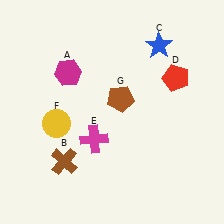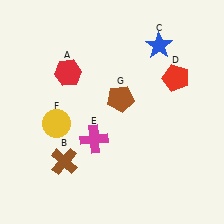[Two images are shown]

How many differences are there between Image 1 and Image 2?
There is 1 difference between the two images.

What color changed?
The hexagon (A) changed from magenta in Image 1 to red in Image 2.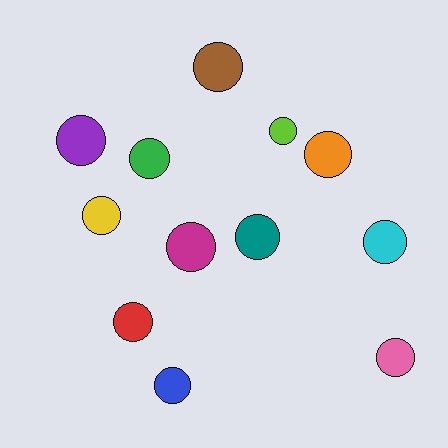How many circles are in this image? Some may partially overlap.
There are 12 circles.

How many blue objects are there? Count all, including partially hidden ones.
There is 1 blue object.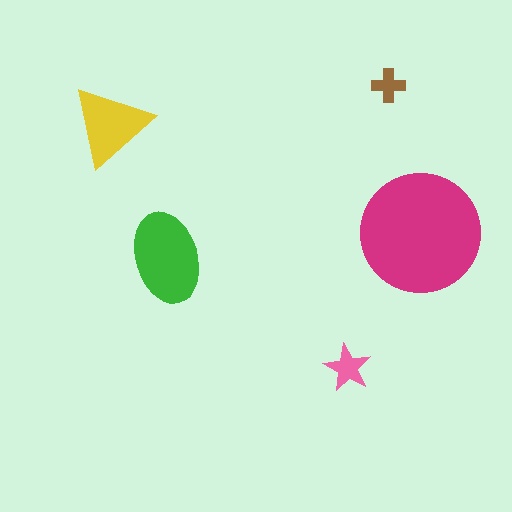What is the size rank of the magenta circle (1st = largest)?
1st.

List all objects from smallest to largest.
The brown cross, the pink star, the yellow triangle, the green ellipse, the magenta circle.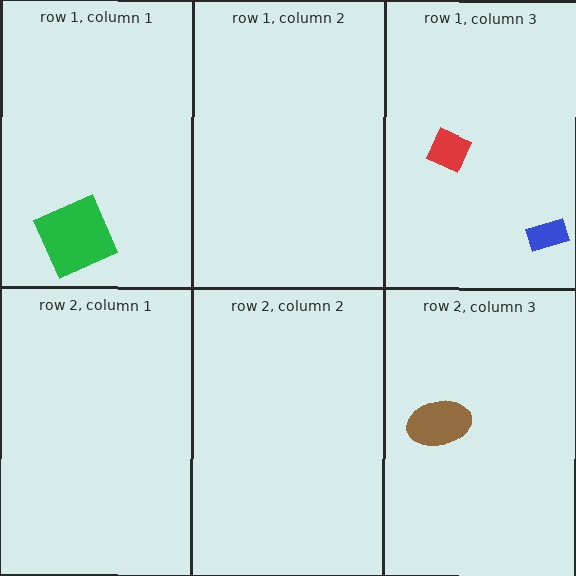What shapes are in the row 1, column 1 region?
The green square.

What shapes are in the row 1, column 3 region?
The red diamond, the blue rectangle.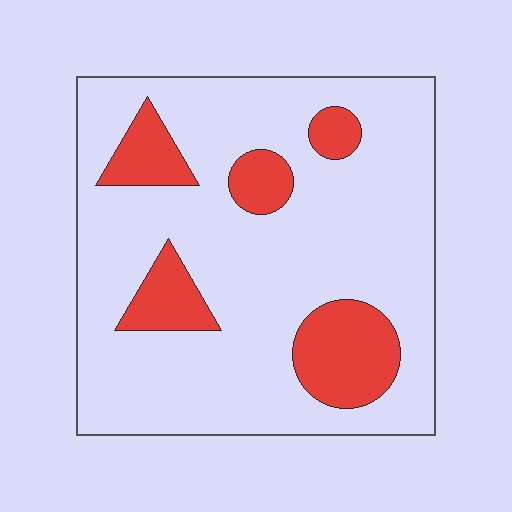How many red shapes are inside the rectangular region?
5.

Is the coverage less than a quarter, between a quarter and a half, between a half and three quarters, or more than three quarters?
Less than a quarter.